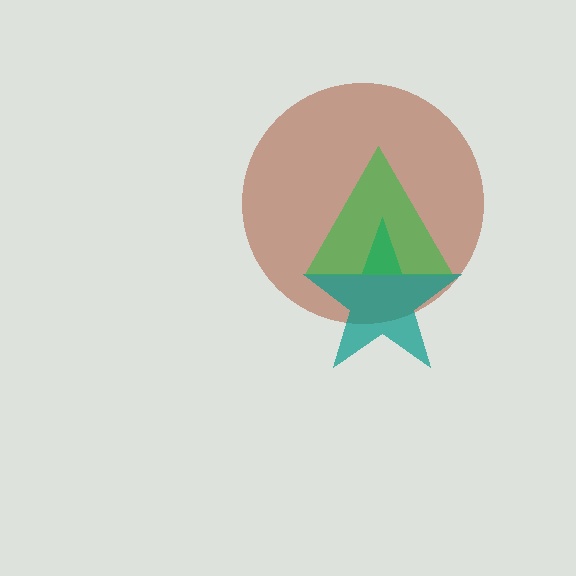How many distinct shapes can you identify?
There are 3 distinct shapes: a brown circle, a teal star, a green triangle.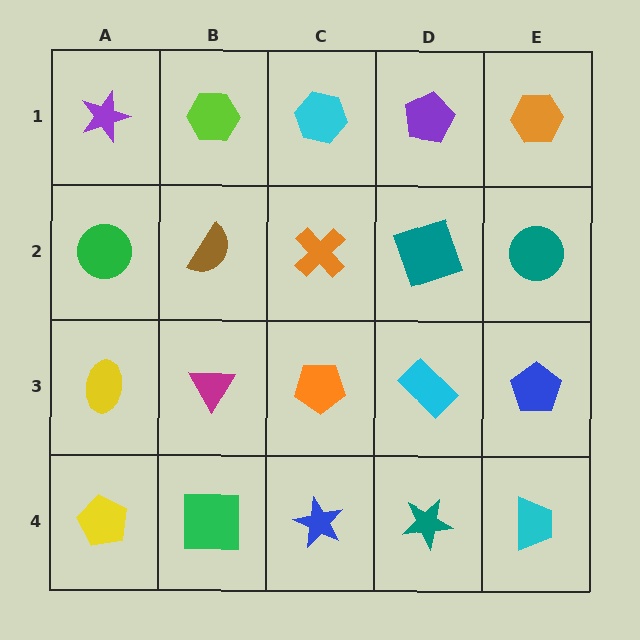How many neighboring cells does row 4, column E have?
2.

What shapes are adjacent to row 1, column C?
An orange cross (row 2, column C), a lime hexagon (row 1, column B), a purple pentagon (row 1, column D).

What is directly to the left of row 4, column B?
A yellow pentagon.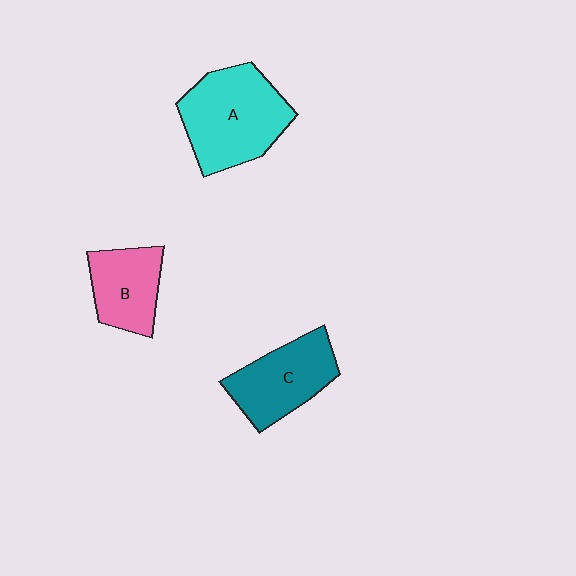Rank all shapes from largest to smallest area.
From largest to smallest: A (cyan), C (teal), B (pink).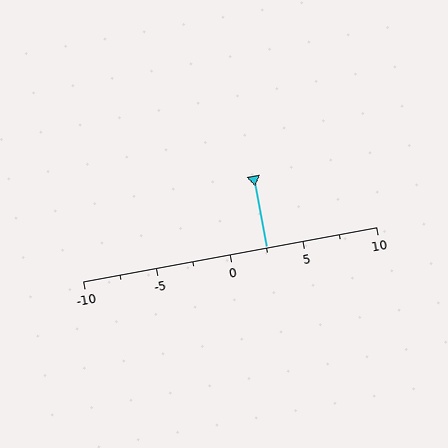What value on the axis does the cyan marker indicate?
The marker indicates approximately 2.5.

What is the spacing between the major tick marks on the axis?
The major ticks are spaced 5 apart.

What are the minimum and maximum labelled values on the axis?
The axis runs from -10 to 10.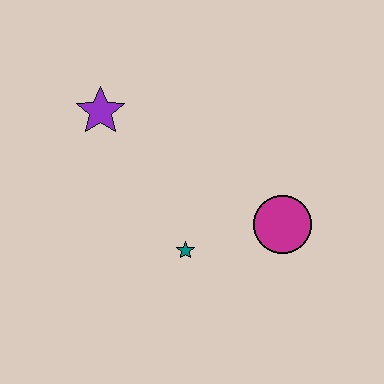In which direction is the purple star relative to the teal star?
The purple star is above the teal star.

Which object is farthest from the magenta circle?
The purple star is farthest from the magenta circle.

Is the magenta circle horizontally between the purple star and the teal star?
No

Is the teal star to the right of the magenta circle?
No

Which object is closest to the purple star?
The teal star is closest to the purple star.